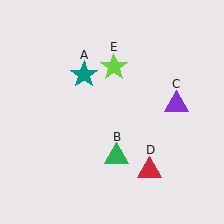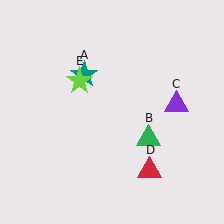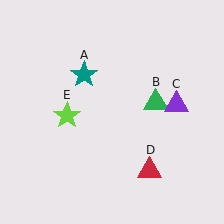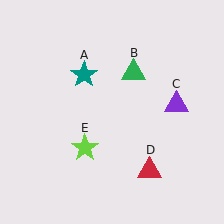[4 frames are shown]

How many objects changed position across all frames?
2 objects changed position: green triangle (object B), lime star (object E).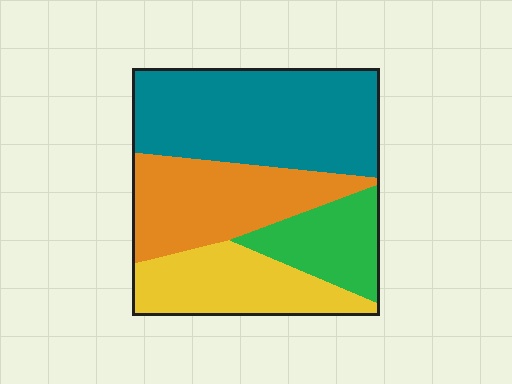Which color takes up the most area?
Teal, at roughly 40%.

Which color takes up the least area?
Green, at roughly 15%.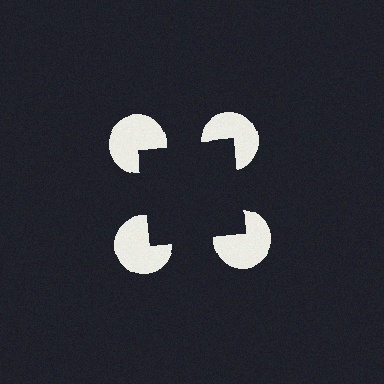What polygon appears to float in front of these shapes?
An illusory square — its edges are inferred from the aligned wedge cuts in the pac-man discs, not physically drawn.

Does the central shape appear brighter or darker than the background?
It typically appears slightly darker than the background, even though no actual brightness change is drawn.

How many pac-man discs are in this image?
There are 4 — one at each vertex of the illusory square.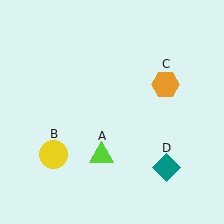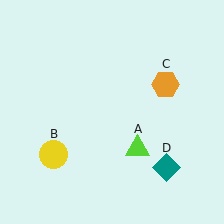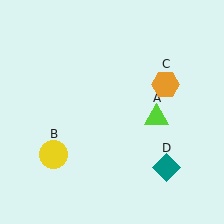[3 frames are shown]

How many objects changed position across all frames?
1 object changed position: lime triangle (object A).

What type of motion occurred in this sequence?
The lime triangle (object A) rotated counterclockwise around the center of the scene.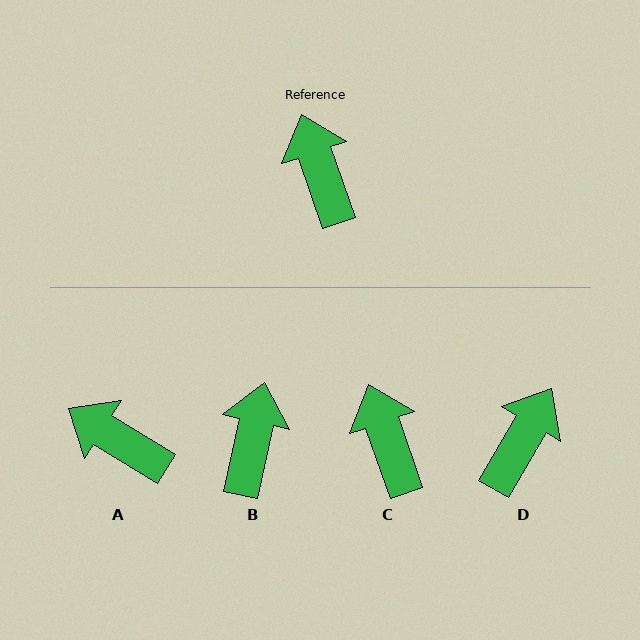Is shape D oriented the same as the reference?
No, it is off by about 49 degrees.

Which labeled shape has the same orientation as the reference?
C.